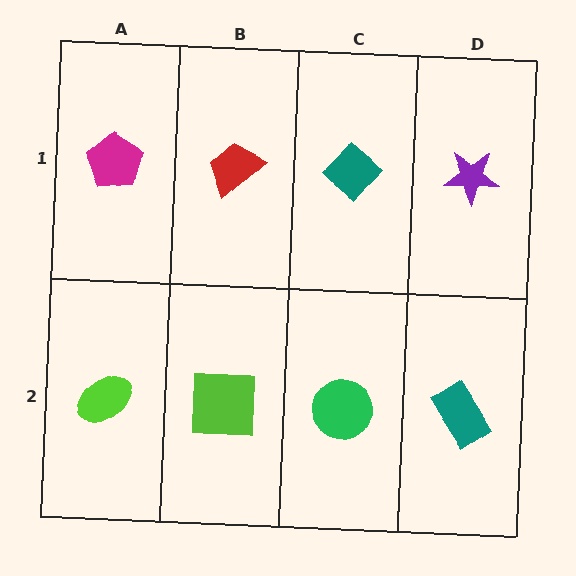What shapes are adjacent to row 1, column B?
A lime square (row 2, column B), a magenta pentagon (row 1, column A), a teal diamond (row 1, column C).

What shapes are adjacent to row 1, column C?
A green circle (row 2, column C), a red trapezoid (row 1, column B), a purple star (row 1, column D).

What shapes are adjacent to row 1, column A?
A lime ellipse (row 2, column A), a red trapezoid (row 1, column B).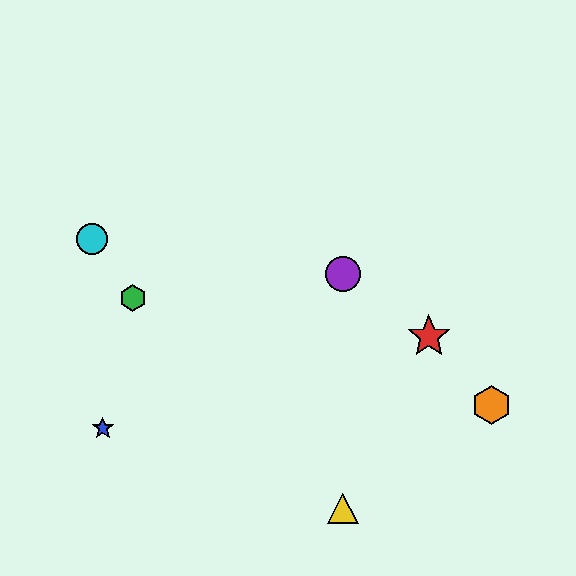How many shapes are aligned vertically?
2 shapes (the yellow triangle, the purple circle) are aligned vertically.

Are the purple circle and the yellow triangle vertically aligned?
Yes, both are at x≈343.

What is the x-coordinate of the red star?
The red star is at x≈429.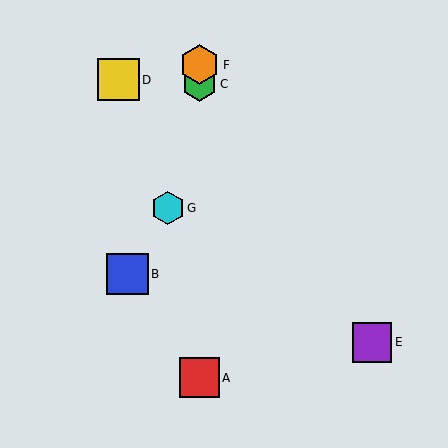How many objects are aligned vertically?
3 objects (A, C, F) are aligned vertically.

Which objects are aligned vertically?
Objects A, C, F are aligned vertically.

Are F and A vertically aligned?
Yes, both are at x≈200.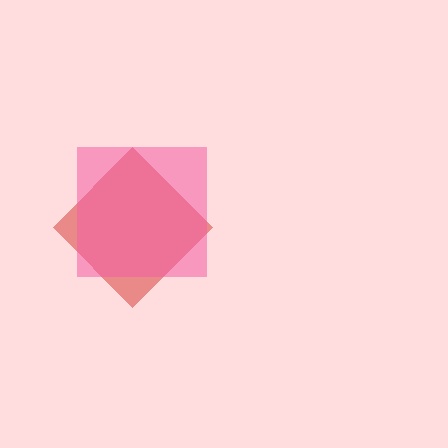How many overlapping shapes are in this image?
There are 2 overlapping shapes in the image.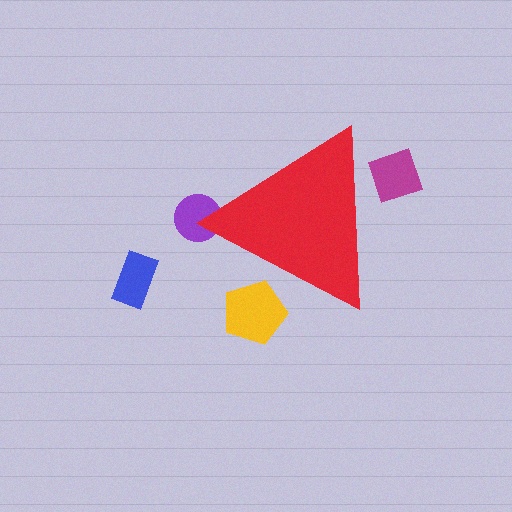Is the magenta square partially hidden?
Yes, the magenta square is partially hidden behind the red triangle.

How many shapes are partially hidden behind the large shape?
3 shapes are partially hidden.